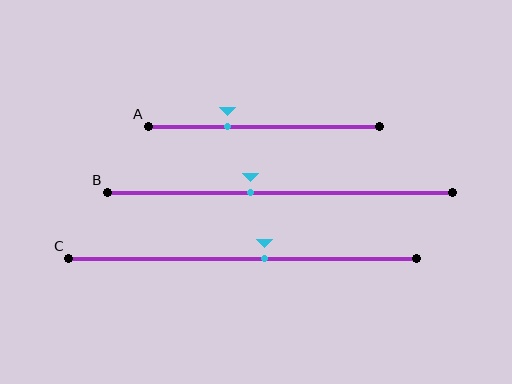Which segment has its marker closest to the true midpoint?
Segment C has its marker closest to the true midpoint.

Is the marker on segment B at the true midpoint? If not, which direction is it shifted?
No, the marker on segment B is shifted to the left by about 9% of the segment length.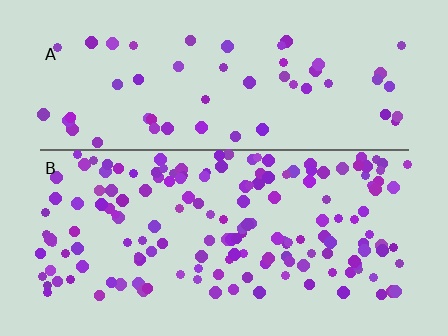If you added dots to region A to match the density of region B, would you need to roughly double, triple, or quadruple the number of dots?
Approximately triple.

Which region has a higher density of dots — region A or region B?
B (the bottom).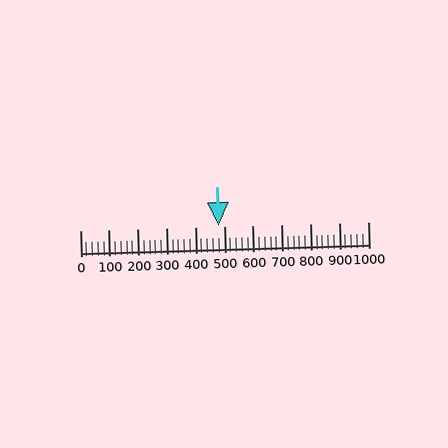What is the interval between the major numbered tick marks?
The major tick marks are spaced 100 units apart.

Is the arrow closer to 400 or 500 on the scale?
The arrow is closer to 500.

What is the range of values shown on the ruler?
The ruler shows values from 0 to 1000.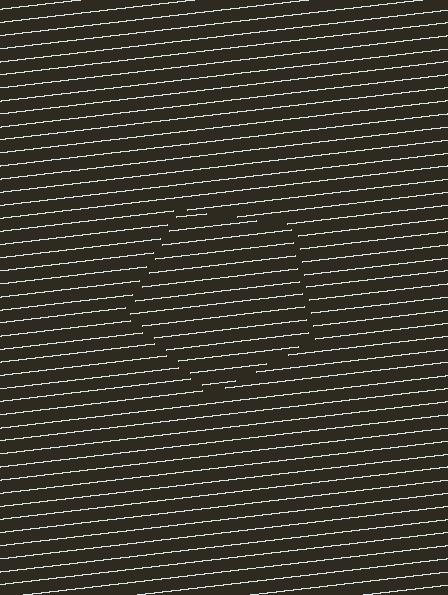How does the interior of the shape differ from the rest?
The interior of the shape contains the same grating, shifted by half a period — the contour is defined by the phase discontinuity where line-ends from the inner and outer gratings abut.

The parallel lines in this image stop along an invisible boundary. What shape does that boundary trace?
An illusory pentagon. The interior of the shape contains the same grating, shifted by half a period — the contour is defined by the phase discontinuity where line-ends from the inner and outer gratings abut.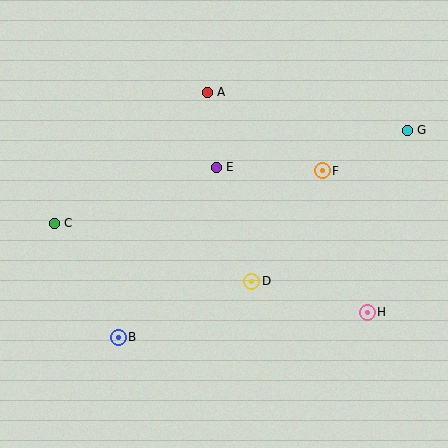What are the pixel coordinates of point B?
Point B is at (118, 337).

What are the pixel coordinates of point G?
Point G is at (407, 130).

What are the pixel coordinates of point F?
Point F is at (322, 171).